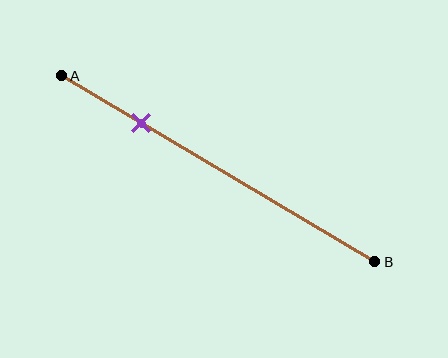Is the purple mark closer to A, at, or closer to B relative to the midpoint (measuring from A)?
The purple mark is closer to point A than the midpoint of segment AB.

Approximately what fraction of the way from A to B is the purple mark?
The purple mark is approximately 25% of the way from A to B.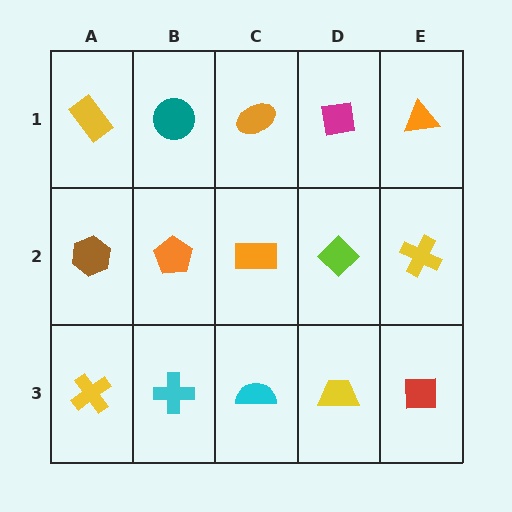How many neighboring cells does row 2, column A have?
3.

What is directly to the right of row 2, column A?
An orange pentagon.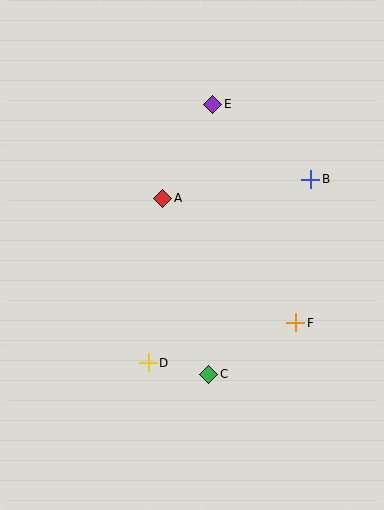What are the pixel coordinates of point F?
Point F is at (296, 323).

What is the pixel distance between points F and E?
The distance between F and E is 234 pixels.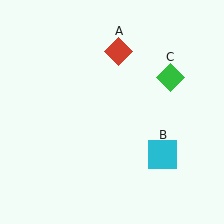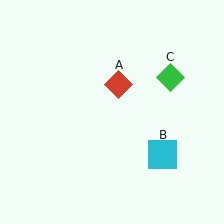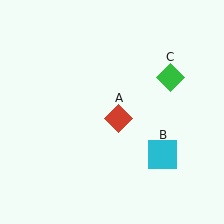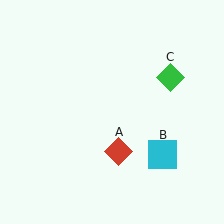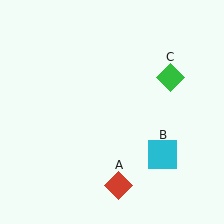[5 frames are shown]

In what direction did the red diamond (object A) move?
The red diamond (object A) moved down.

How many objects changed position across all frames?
1 object changed position: red diamond (object A).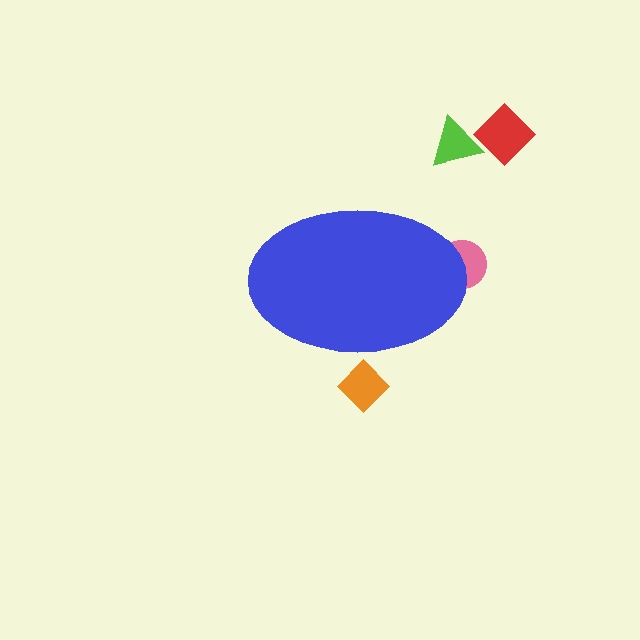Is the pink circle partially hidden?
Yes, the pink circle is partially hidden behind the blue ellipse.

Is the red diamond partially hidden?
No, the red diamond is fully visible.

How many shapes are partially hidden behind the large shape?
2 shapes are partially hidden.